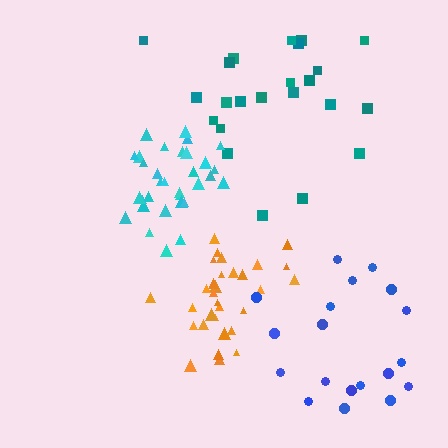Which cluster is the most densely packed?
Cyan.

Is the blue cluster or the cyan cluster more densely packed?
Cyan.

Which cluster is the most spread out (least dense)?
Teal.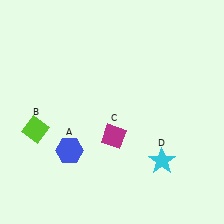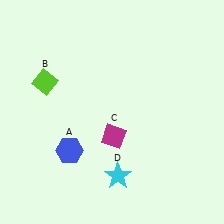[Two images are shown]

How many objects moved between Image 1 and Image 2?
2 objects moved between the two images.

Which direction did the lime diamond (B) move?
The lime diamond (B) moved up.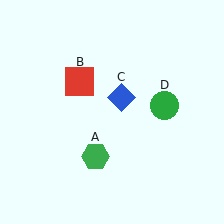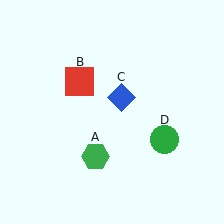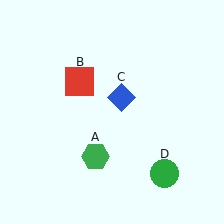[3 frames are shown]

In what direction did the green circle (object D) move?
The green circle (object D) moved down.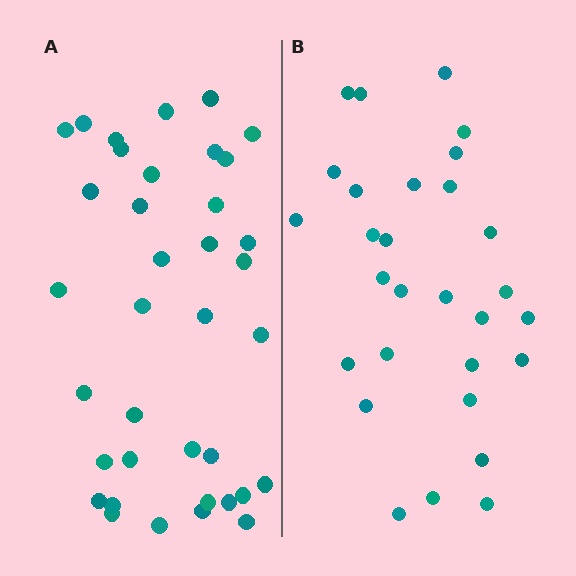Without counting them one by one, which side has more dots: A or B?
Region A (the left region) has more dots.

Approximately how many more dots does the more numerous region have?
Region A has roughly 8 or so more dots than region B.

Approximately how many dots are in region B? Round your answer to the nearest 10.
About 30 dots. (The exact count is 29, which rounds to 30.)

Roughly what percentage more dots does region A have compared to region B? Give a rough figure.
About 30% more.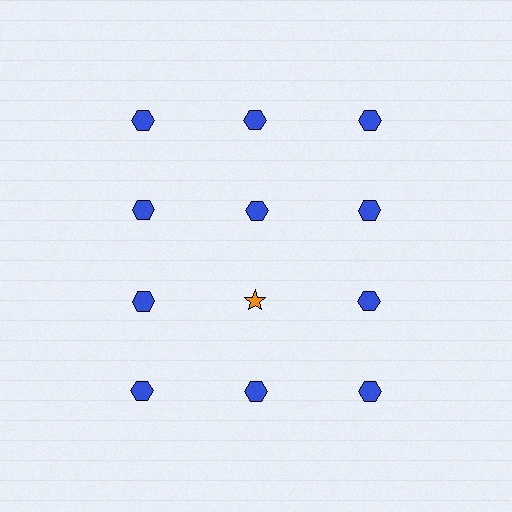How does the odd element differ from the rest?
It differs in both color (orange instead of blue) and shape (star instead of hexagon).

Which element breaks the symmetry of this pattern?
The orange star in the third row, second from left column breaks the symmetry. All other shapes are blue hexagons.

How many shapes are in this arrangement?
There are 12 shapes arranged in a grid pattern.